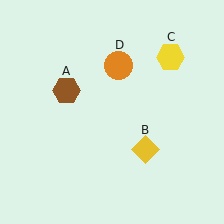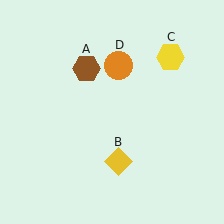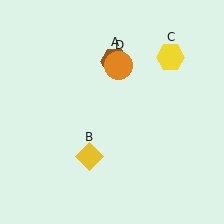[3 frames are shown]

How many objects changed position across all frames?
2 objects changed position: brown hexagon (object A), yellow diamond (object B).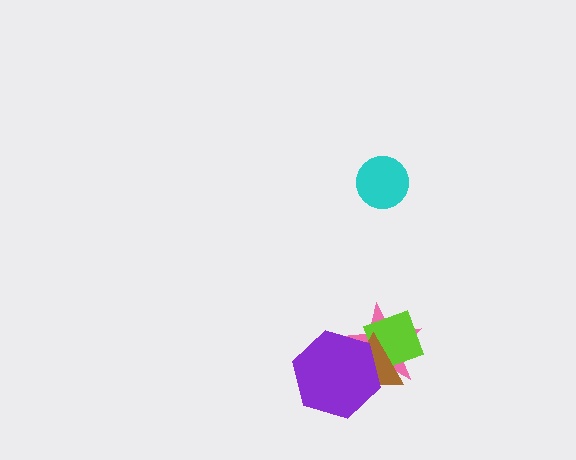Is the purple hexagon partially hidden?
No, no other shape covers it.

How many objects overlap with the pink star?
3 objects overlap with the pink star.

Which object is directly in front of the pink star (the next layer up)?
The lime diamond is directly in front of the pink star.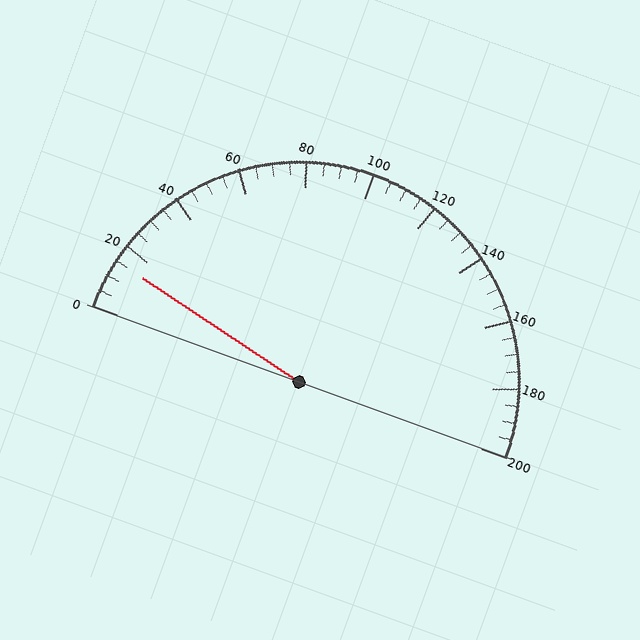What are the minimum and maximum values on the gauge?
The gauge ranges from 0 to 200.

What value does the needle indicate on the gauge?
The needle indicates approximately 15.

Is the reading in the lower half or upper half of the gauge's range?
The reading is in the lower half of the range (0 to 200).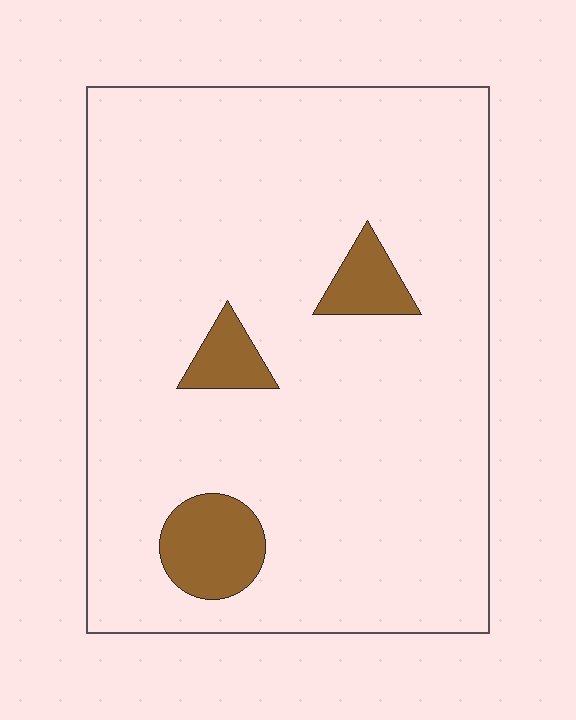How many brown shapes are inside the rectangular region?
3.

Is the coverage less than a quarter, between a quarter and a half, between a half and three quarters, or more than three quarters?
Less than a quarter.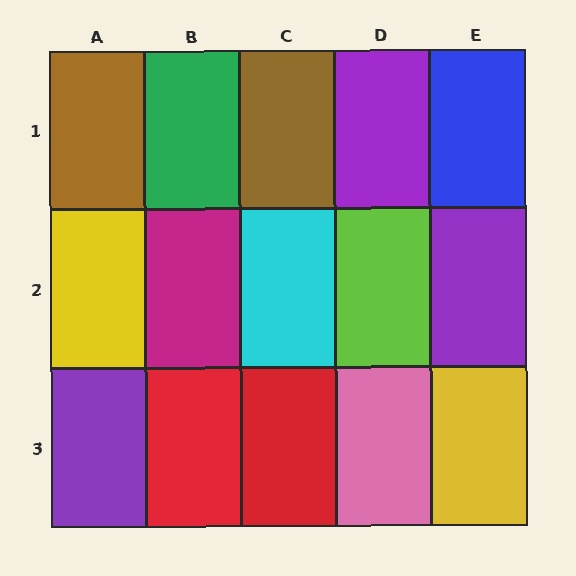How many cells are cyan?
1 cell is cyan.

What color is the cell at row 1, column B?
Green.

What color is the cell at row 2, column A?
Yellow.